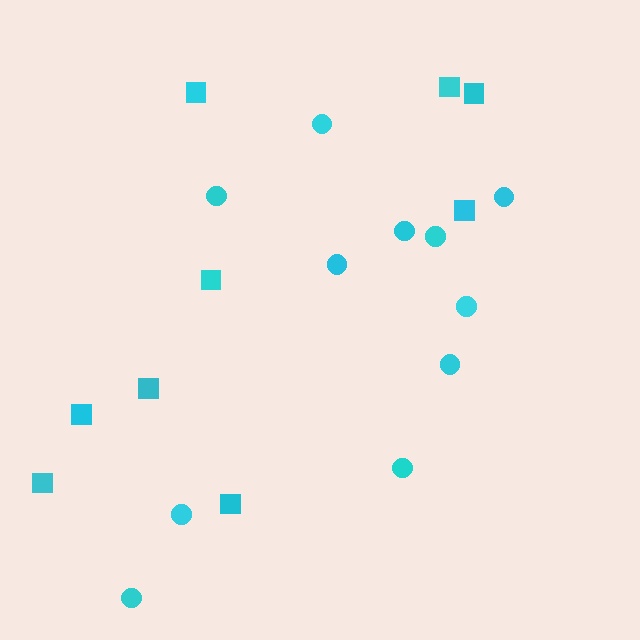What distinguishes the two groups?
There are 2 groups: one group of squares (9) and one group of circles (11).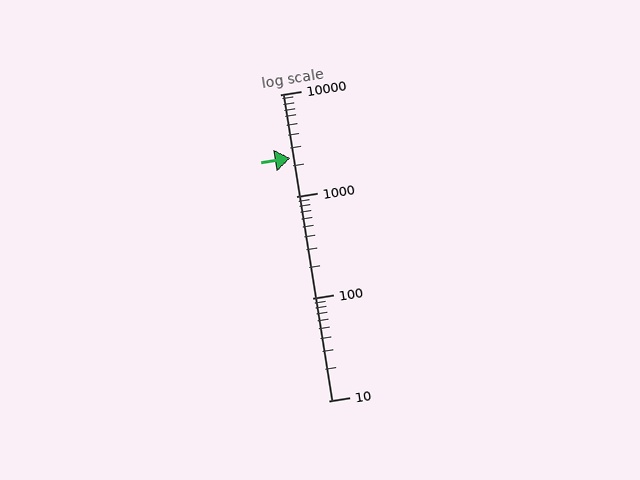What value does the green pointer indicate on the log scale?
The pointer indicates approximately 2400.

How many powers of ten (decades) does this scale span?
The scale spans 3 decades, from 10 to 10000.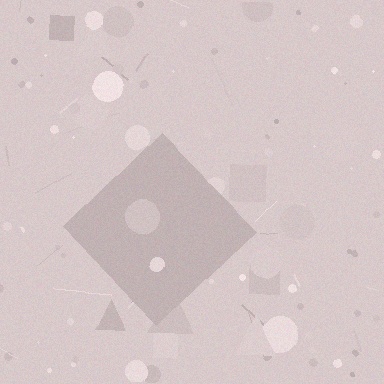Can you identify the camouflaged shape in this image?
The camouflaged shape is a diamond.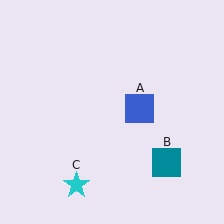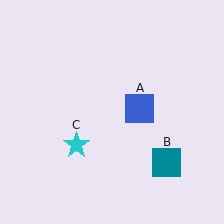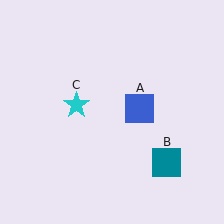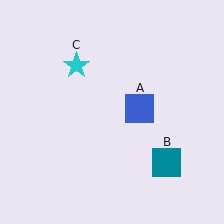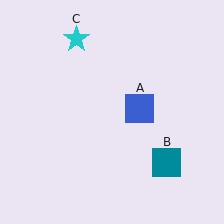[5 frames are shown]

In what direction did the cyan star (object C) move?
The cyan star (object C) moved up.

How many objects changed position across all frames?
1 object changed position: cyan star (object C).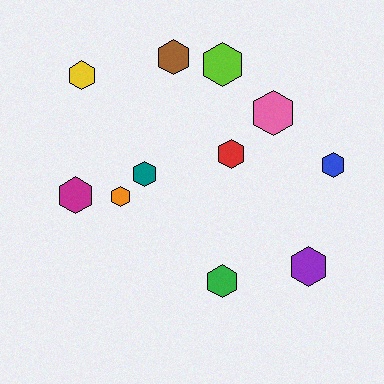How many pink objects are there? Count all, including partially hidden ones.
There is 1 pink object.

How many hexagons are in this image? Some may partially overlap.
There are 11 hexagons.